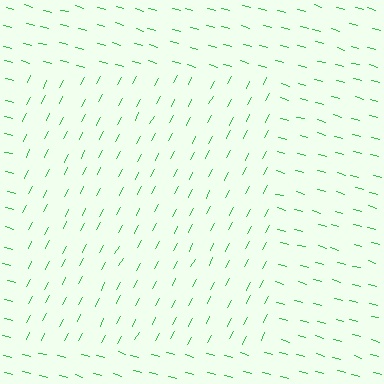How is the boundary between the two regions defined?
The boundary is defined purely by a change in line orientation (approximately 78 degrees difference). All lines are the same color and thickness.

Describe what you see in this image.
The image is filled with small green line segments. A rectangle region in the image has lines oriented differently from the surrounding lines, creating a visible texture boundary.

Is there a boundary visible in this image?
Yes, there is a texture boundary formed by a change in line orientation.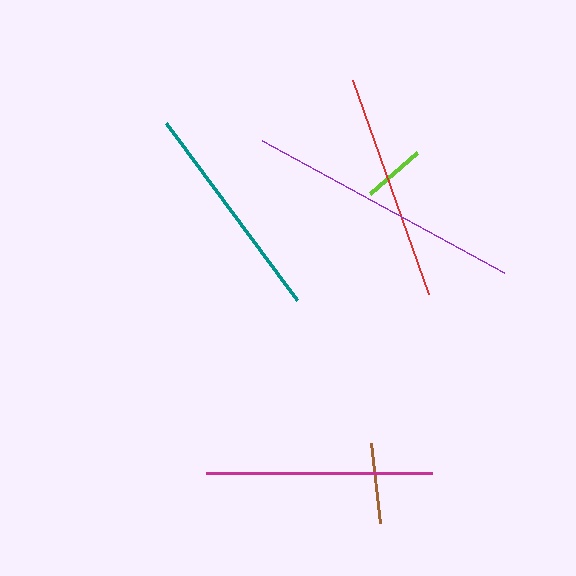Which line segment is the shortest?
The lime line is the shortest at approximately 63 pixels.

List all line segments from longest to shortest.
From longest to shortest: purple, red, magenta, teal, brown, lime.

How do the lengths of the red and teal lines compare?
The red and teal lines are approximately the same length.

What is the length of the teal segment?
The teal segment is approximately 221 pixels long.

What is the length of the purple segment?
The purple segment is approximately 276 pixels long.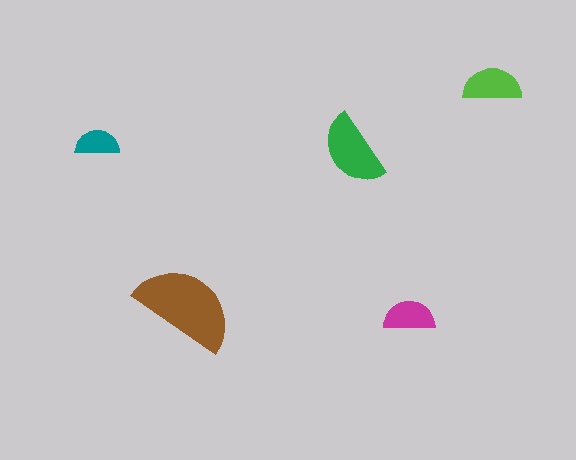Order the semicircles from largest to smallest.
the brown one, the green one, the lime one, the magenta one, the teal one.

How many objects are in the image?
There are 5 objects in the image.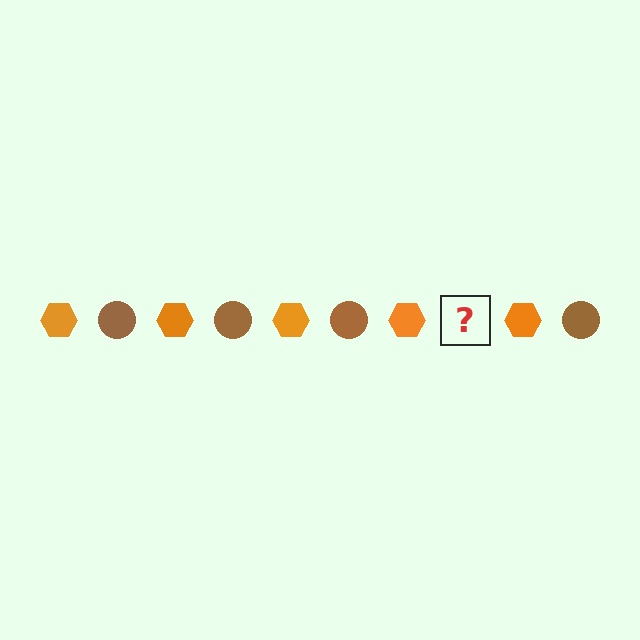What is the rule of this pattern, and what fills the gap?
The rule is that the pattern alternates between orange hexagon and brown circle. The gap should be filled with a brown circle.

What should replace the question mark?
The question mark should be replaced with a brown circle.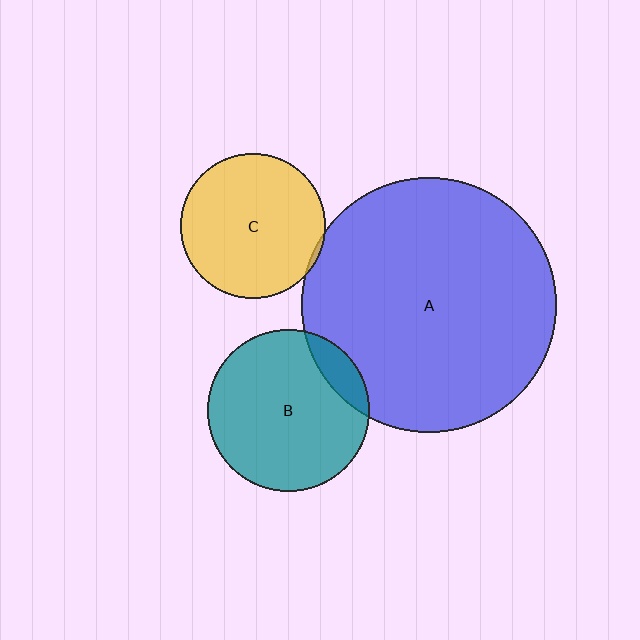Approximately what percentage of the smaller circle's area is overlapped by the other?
Approximately 10%.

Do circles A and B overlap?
Yes.